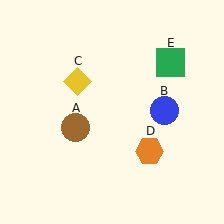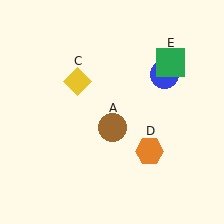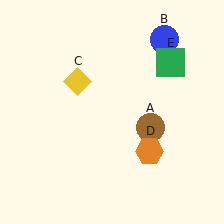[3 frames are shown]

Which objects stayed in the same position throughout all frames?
Yellow diamond (object C) and orange hexagon (object D) and green square (object E) remained stationary.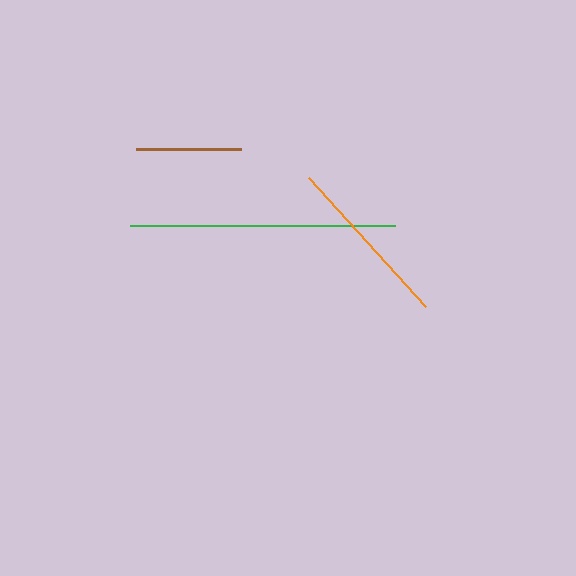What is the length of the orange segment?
The orange segment is approximately 174 pixels long.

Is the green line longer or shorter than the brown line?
The green line is longer than the brown line.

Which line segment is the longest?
The green line is the longest at approximately 265 pixels.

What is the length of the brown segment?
The brown segment is approximately 106 pixels long.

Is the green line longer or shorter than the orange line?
The green line is longer than the orange line.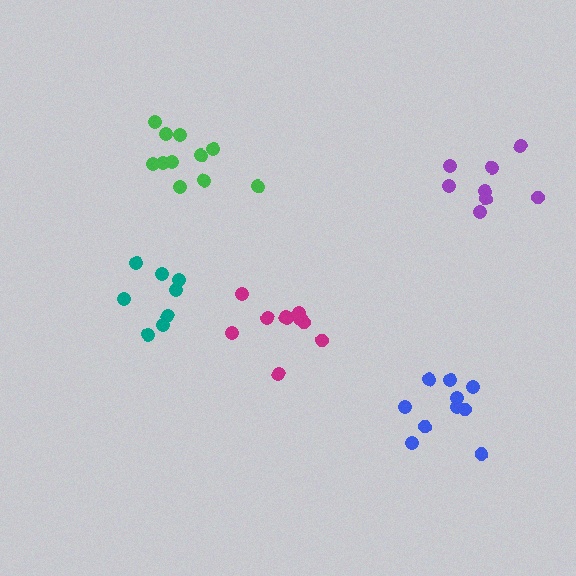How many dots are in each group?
Group 1: 10 dots, Group 2: 10 dots, Group 3: 8 dots, Group 4: 11 dots, Group 5: 8 dots (47 total).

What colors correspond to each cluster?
The clusters are colored: blue, magenta, purple, green, teal.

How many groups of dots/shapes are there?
There are 5 groups.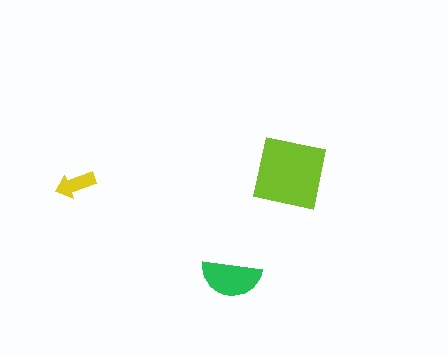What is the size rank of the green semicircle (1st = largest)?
2nd.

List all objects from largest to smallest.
The lime square, the green semicircle, the yellow arrow.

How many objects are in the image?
There are 3 objects in the image.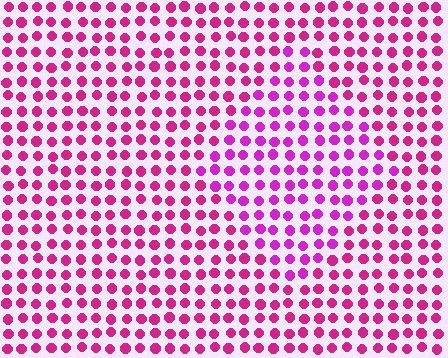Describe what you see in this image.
The image is filled with small magenta elements in a uniform arrangement. A diamond-shaped region is visible where the elements are tinted to a slightly different hue, forming a subtle color boundary.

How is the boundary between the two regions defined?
The boundary is defined purely by a slight shift in hue (about 23 degrees). Spacing, size, and orientation are identical on both sides.